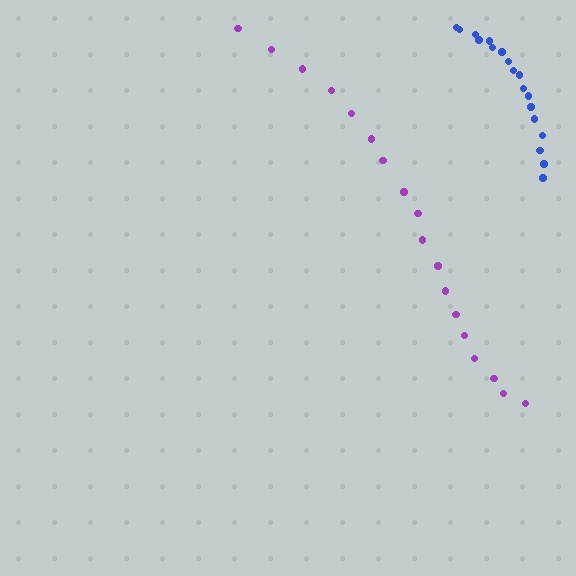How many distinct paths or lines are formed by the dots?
There are 2 distinct paths.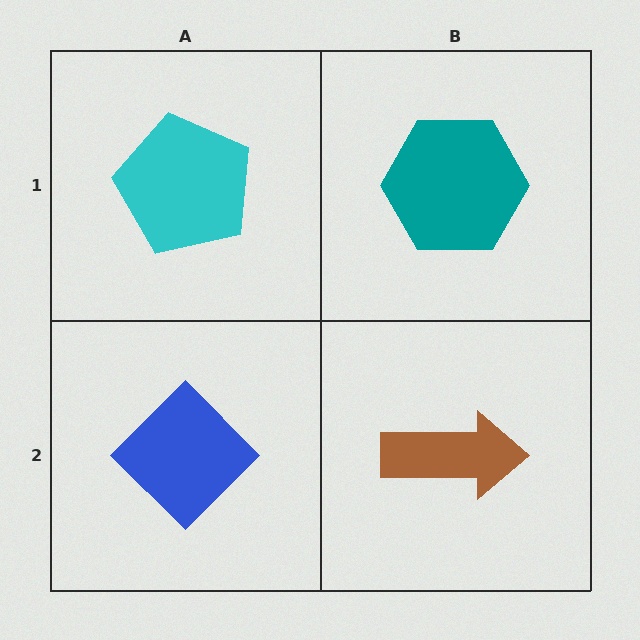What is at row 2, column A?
A blue diamond.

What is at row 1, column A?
A cyan pentagon.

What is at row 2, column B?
A brown arrow.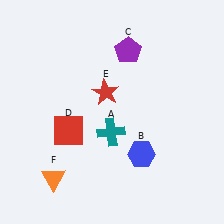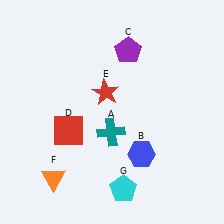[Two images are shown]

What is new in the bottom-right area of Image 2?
A cyan pentagon (G) was added in the bottom-right area of Image 2.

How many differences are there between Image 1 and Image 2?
There is 1 difference between the two images.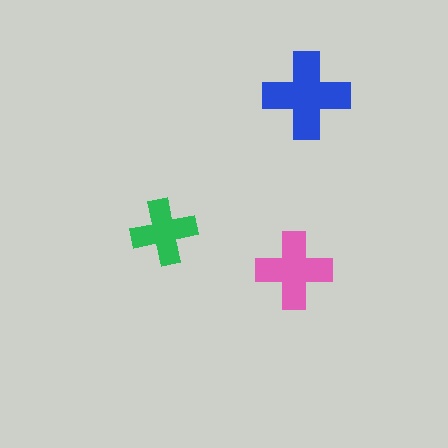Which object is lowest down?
The pink cross is bottommost.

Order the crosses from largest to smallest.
the blue one, the pink one, the green one.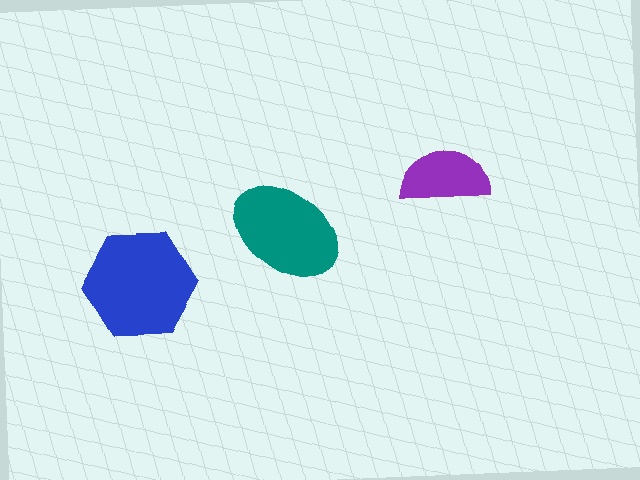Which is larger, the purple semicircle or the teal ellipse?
The teal ellipse.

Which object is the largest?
The blue hexagon.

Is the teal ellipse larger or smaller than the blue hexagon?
Smaller.